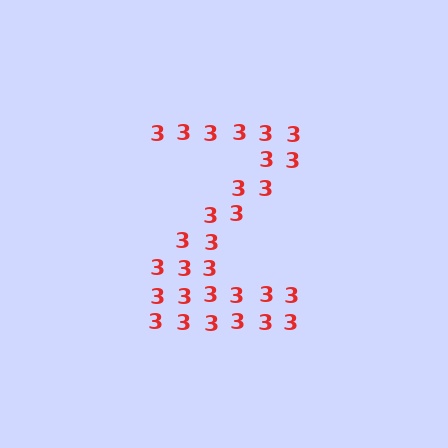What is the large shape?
The large shape is the letter Z.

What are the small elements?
The small elements are digit 3's.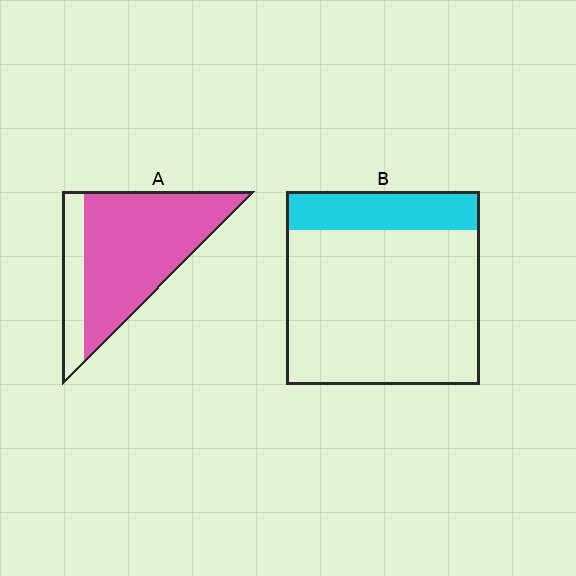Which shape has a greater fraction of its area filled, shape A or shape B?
Shape A.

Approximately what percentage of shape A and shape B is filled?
A is approximately 80% and B is approximately 20%.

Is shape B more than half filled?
No.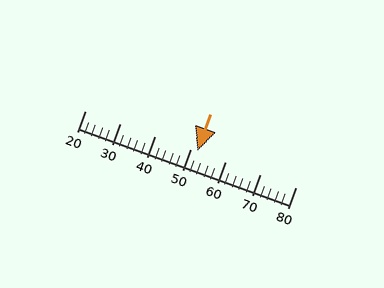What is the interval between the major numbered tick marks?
The major tick marks are spaced 10 units apart.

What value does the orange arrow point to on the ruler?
The orange arrow points to approximately 52.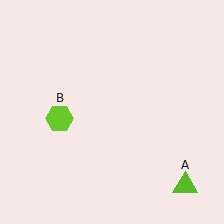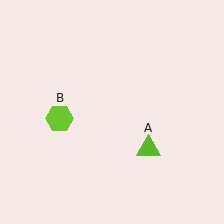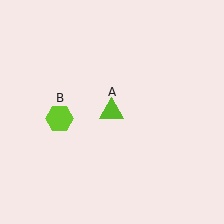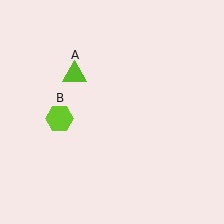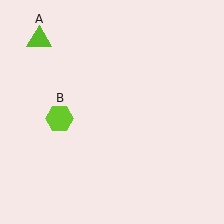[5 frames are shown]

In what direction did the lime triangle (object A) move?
The lime triangle (object A) moved up and to the left.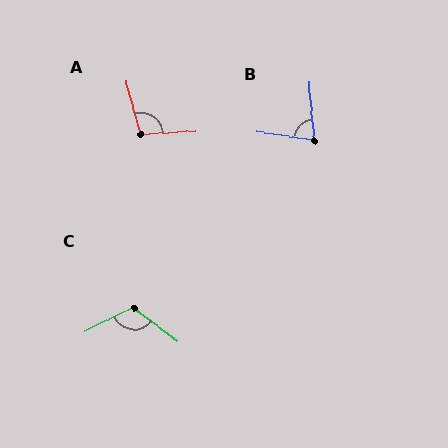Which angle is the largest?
C, at approximately 117 degrees.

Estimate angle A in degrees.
Approximately 101 degrees.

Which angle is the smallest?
B, at approximately 76 degrees.